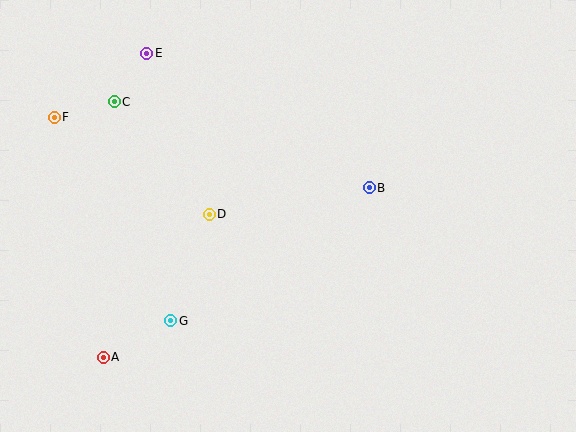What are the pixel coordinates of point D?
Point D is at (209, 214).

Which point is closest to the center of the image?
Point D at (209, 214) is closest to the center.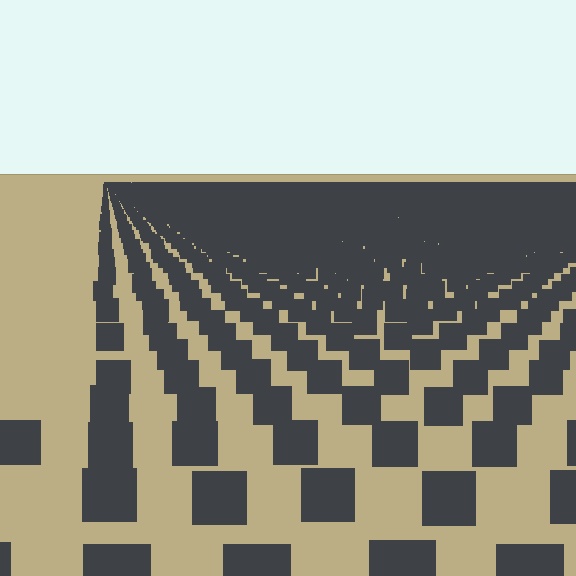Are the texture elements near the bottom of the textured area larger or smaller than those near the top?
Larger. Near the bottom, elements are closer to the viewer and appear at a bigger on-screen size.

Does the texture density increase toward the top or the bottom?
Density increases toward the top.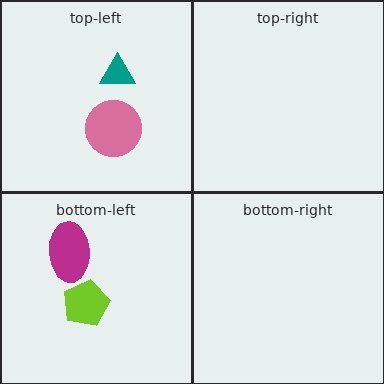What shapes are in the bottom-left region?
The magenta ellipse, the lime pentagon.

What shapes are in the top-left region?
The pink circle, the teal triangle.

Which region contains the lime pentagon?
The bottom-left region.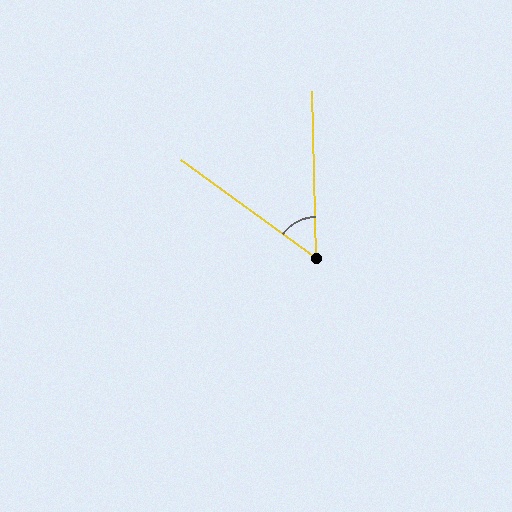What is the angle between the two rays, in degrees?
Approximately 53 degrees.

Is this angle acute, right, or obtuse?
It is acute.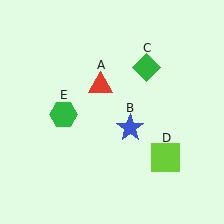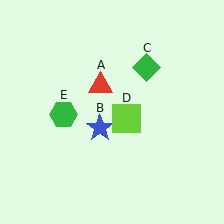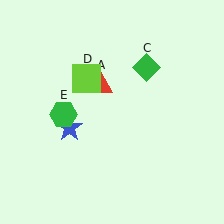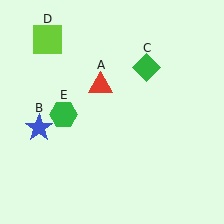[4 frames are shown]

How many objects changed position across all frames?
2 objects changed position: blue star (object B), lime square (object D).